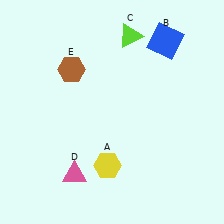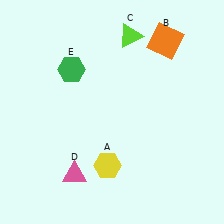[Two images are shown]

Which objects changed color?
B changed from blue to orange. E changed from brown to green.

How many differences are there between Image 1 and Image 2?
There are 2 differences between the two images.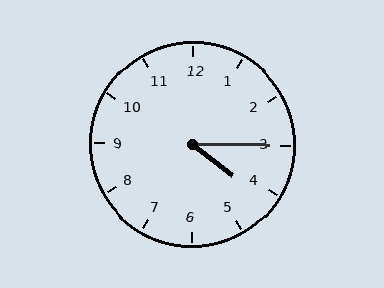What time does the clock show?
4:15.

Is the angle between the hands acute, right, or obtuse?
It is acute.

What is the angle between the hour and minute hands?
Approximately 38 degrees.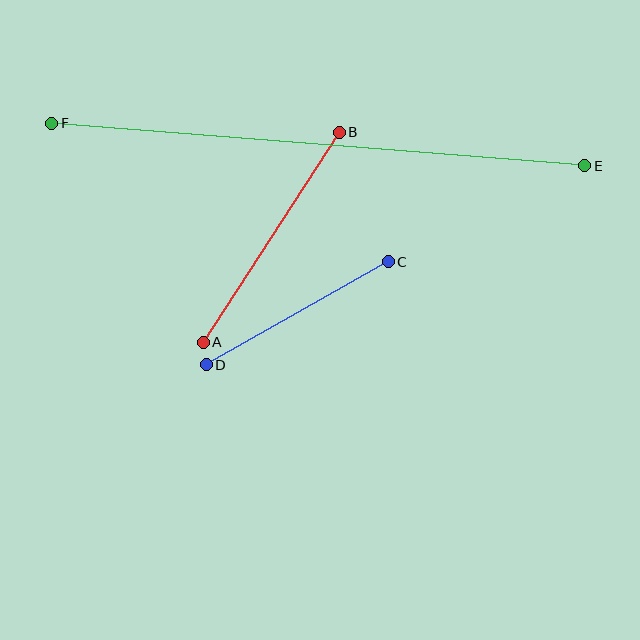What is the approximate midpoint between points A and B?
The midpoint is at approximately (271, 237) pixels.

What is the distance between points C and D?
The distance is approximately 209 pixels.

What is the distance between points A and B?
The distance is approximately 250 pixels.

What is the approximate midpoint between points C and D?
The midpoint is at approximately (297, 313) pixels.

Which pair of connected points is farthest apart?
Points E and F are farthest apart.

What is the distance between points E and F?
The distance is approximately 535 pixels.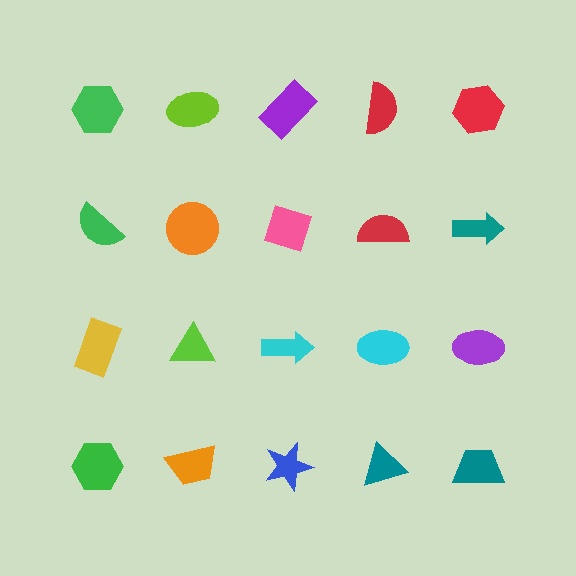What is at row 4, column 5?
A teal trapezoid.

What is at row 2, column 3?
A pink diamond.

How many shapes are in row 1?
5 shapes.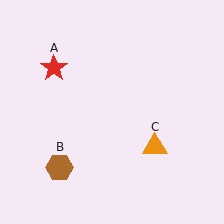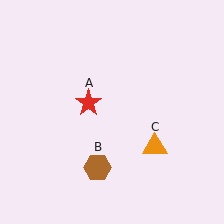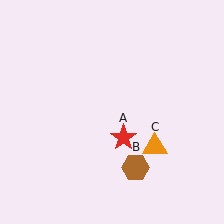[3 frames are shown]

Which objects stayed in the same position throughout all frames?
Orange triangle (object C) remained stationary.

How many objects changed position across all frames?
2 objects changed position: red star (object A), brown hexagon (object B).